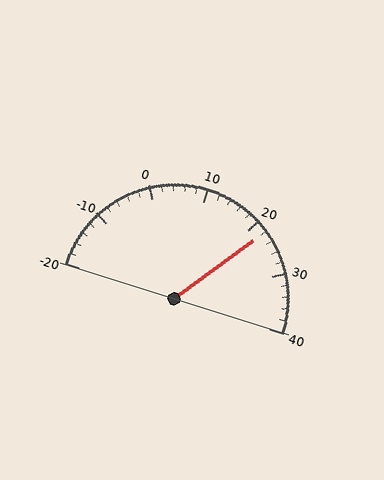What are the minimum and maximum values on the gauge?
The gauge ranges from -20 to 40.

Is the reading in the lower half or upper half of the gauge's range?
The reading is in the upper half of the range (-20 to 40).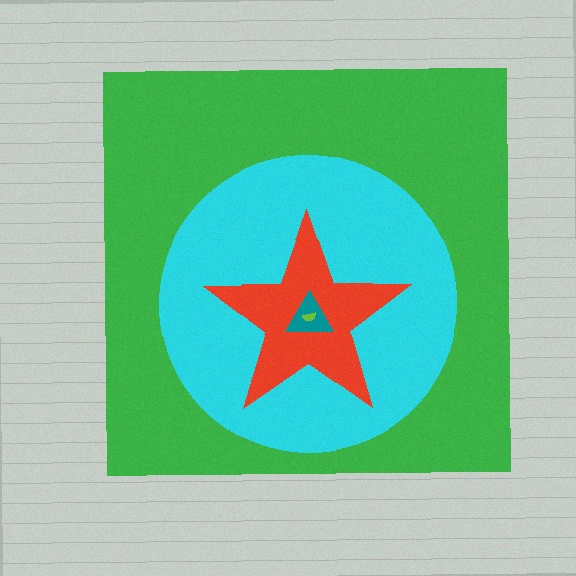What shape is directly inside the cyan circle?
The red star.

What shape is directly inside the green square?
The cyan circle.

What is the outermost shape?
The green square.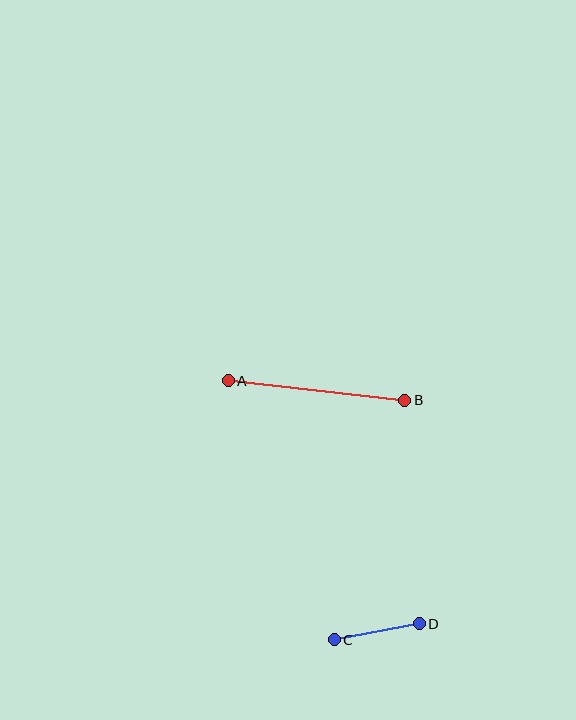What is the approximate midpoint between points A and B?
The midpoint is at approximately (316, 391) pixels.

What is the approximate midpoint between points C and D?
The midpoint is at approximately (377, 632) pixels.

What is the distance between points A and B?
The distance is approximately 178 pixels.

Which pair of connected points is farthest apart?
Points A and B are farthest apart.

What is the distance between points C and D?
The distance is approximately 86 pixels.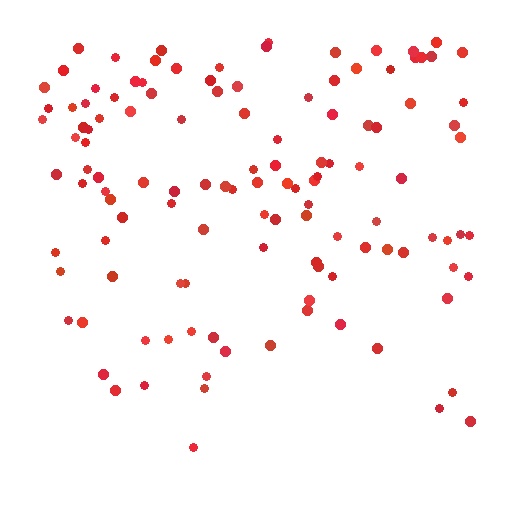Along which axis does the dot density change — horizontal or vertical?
Vertical.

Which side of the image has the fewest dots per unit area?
The bottom.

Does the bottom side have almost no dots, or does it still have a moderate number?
Still a moderate number, just noticeably fewer than the top.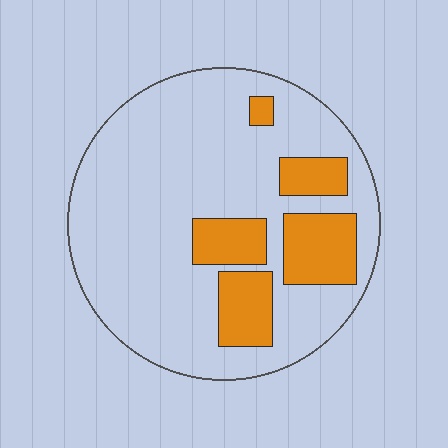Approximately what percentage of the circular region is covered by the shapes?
Approximately 20%.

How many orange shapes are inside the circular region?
5.